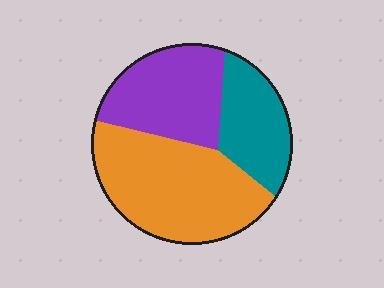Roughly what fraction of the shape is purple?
Purple covers about 30% of the shape.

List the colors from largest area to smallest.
From largest to smallest: orange, purple, teal.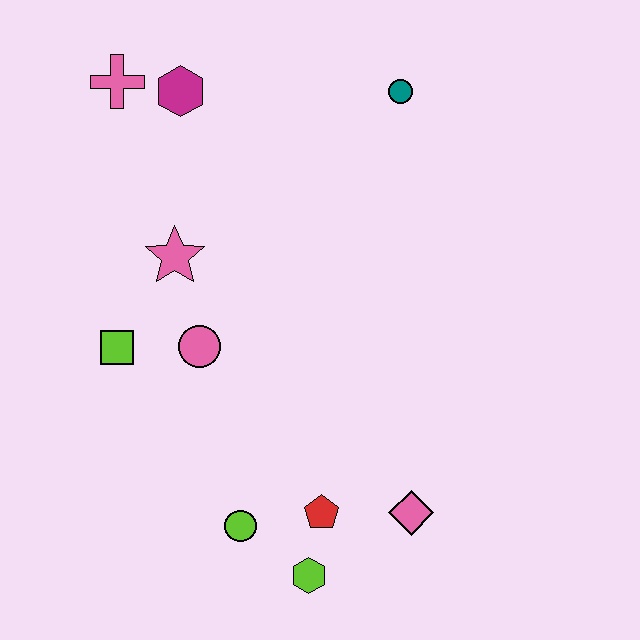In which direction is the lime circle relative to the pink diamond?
The lime circle is to the left of the pink diamond.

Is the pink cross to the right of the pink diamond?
No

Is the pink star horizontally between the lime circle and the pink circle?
No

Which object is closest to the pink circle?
The lime square is closest to the pink circle.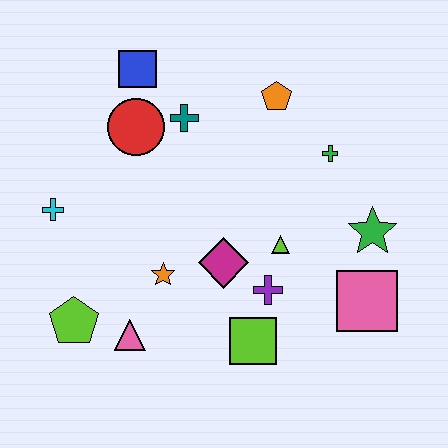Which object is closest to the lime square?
The purple cross is closest to the lime square.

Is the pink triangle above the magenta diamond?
No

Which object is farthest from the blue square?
The pink square is farthest from the blue square.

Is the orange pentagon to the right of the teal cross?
Yes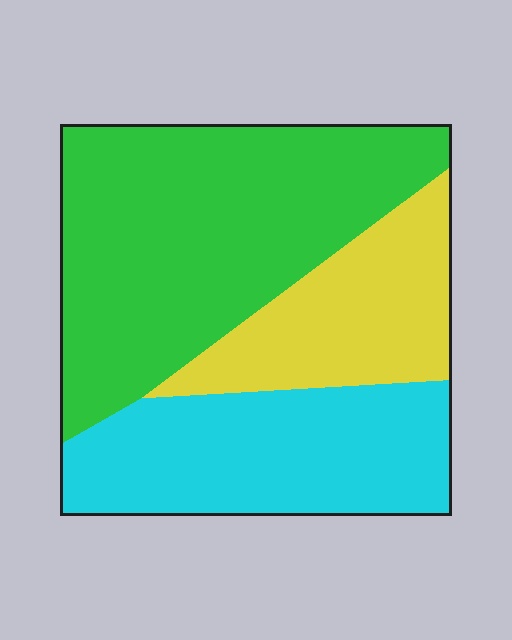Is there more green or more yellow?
Green.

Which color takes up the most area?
Green, at roughly 50%.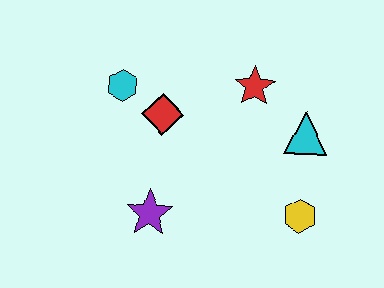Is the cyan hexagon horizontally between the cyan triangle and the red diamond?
No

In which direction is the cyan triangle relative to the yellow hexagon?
The cyan triangle is above the yellow hexagon.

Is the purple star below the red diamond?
Yes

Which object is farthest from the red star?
The purple star is farthest from the red star.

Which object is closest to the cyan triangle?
The red star is closest to the cyan triangle.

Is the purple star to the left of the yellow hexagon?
Yes